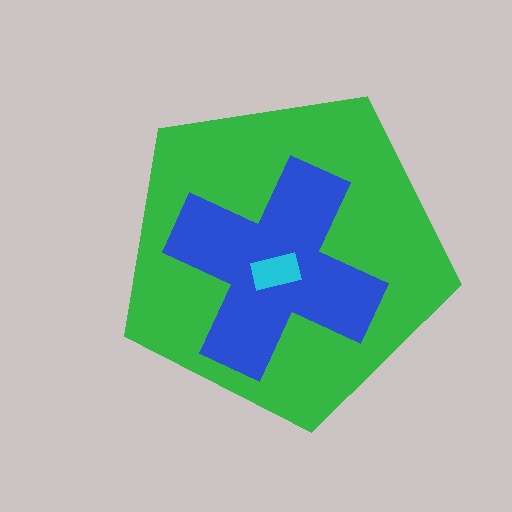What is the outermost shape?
The green pentagon.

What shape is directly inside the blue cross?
The cyan rectangle.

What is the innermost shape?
The cyan rectangle.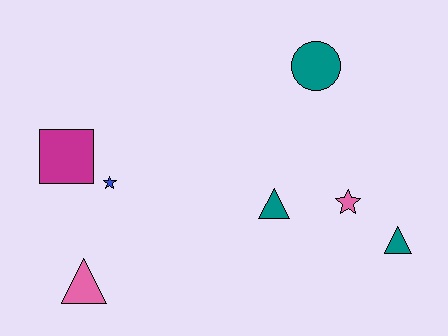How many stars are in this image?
There are 2 stars.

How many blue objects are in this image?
There is 1 blue object.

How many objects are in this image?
There are 7 objects.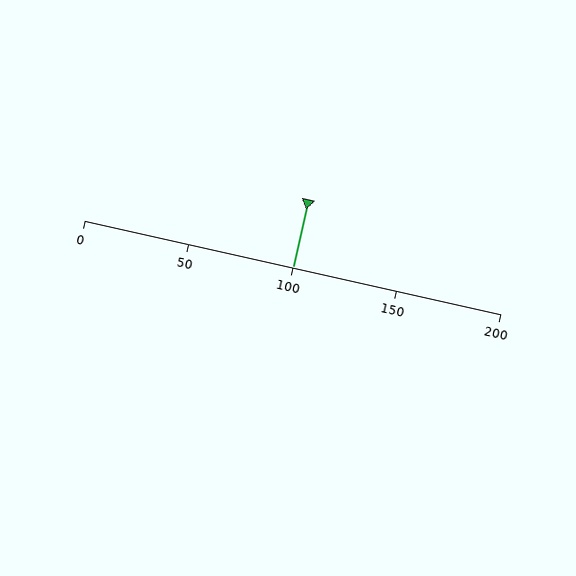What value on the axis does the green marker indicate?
The marker indicates approximately 100.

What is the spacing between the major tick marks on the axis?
The major ticks are spaced 50 apart.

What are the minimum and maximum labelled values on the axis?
The axis runs from 0 to 200.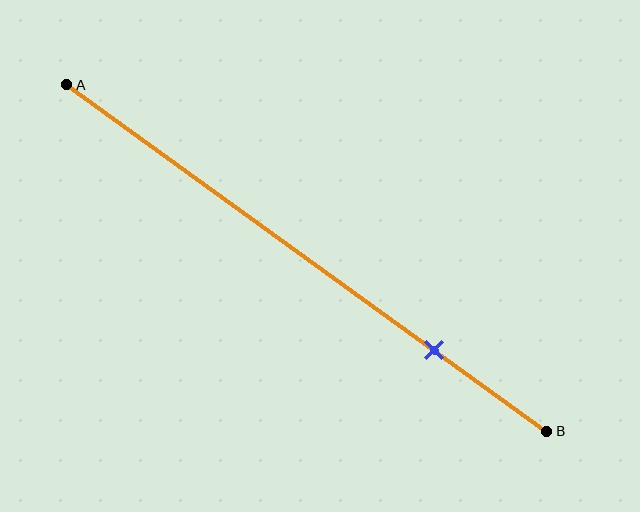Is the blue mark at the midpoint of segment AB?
No, the mark is at about 75% from A, not at the 50% midpoint.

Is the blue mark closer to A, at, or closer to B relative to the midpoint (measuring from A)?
The blue mark is closer to point B than the midpoint of segment AB.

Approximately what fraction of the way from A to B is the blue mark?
The blue mark is approximately 75% of the way from A to B.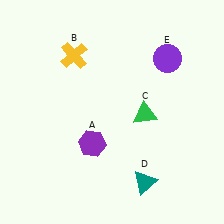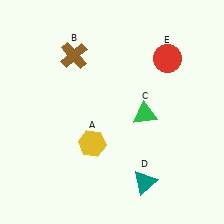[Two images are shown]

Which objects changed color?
A changed from purple to yellow. B changed from yellow to brown. E changed from purple to red.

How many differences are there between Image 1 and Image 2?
There are 3 differences between the two images.